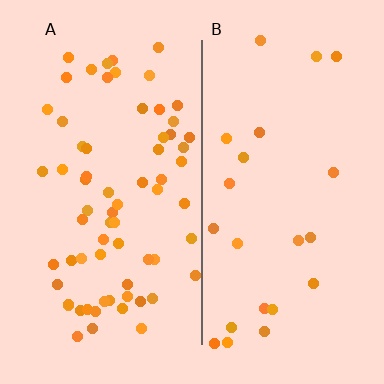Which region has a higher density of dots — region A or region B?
A (the left).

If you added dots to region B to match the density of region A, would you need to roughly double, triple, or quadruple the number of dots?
Approximately triple.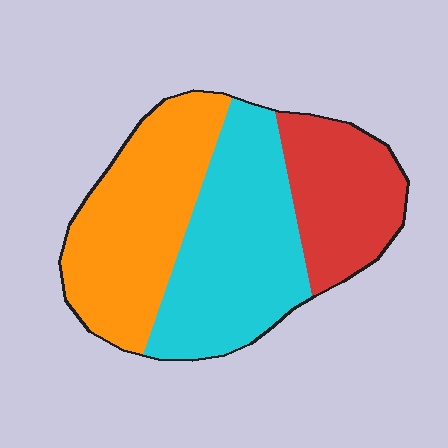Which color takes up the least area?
Red, at roughly 25%.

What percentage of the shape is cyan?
Cyan covers around 40% of the shape.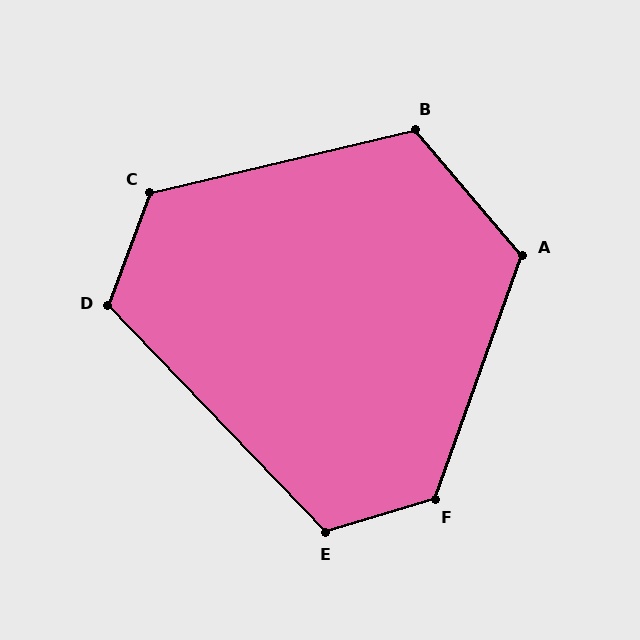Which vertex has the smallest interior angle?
D, at approximately 116 degrees.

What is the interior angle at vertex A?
Approximately 120 degrees (obtuse).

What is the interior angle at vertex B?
Approximately 117 degrees (obtuse).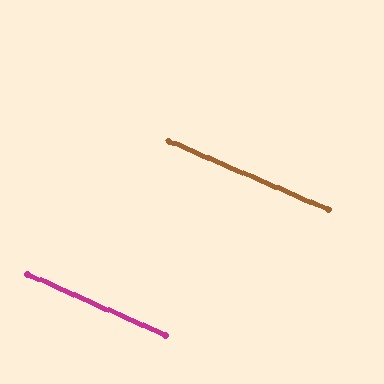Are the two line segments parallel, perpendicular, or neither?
Parallel — their directions differ by only 1.0°.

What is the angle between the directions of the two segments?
Approximately 1 degree.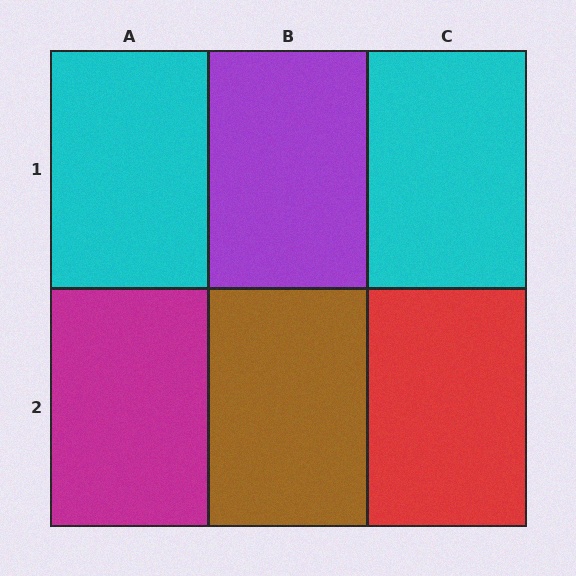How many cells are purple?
1 cell is purple.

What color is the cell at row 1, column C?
Cyan.